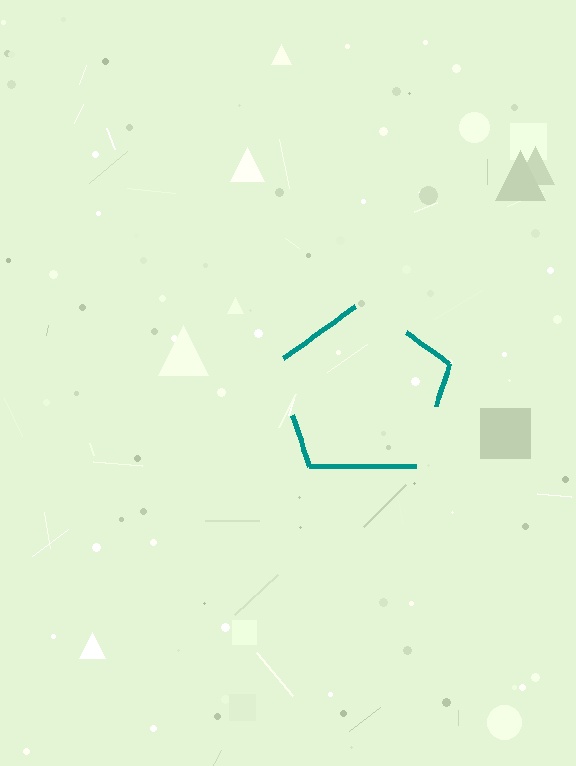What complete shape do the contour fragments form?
The contour fragments form a pentagon.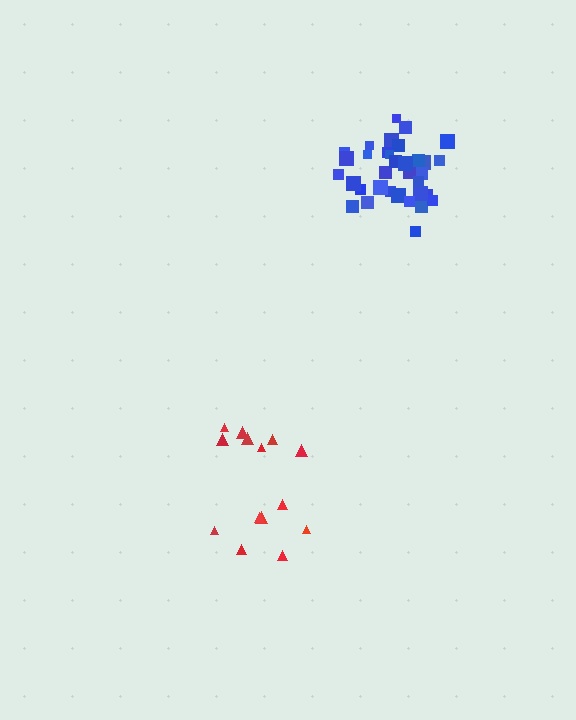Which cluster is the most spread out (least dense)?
Red.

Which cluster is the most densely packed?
Blue.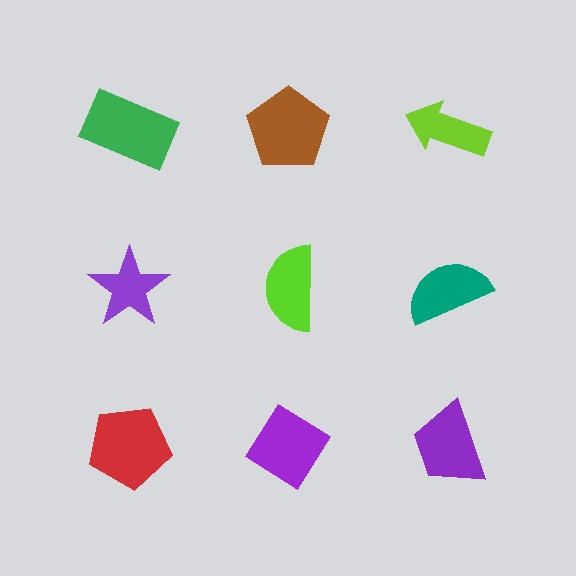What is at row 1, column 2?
A brown pentagon.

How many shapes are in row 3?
3 shapes.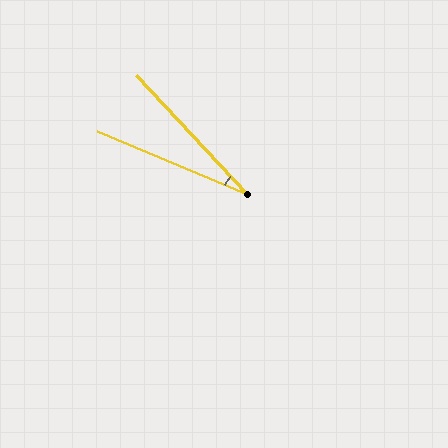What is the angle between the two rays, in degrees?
Approximately 24 degrees.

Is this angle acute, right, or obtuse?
It is acute.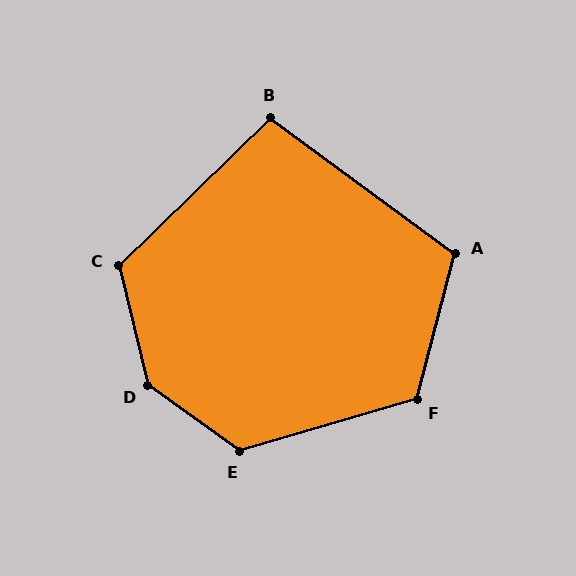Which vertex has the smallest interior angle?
B, at approximately 100 degrees.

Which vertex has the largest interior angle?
D, at approximately 139 degrees.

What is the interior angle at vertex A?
Approximately 112 degrees (obtuse).